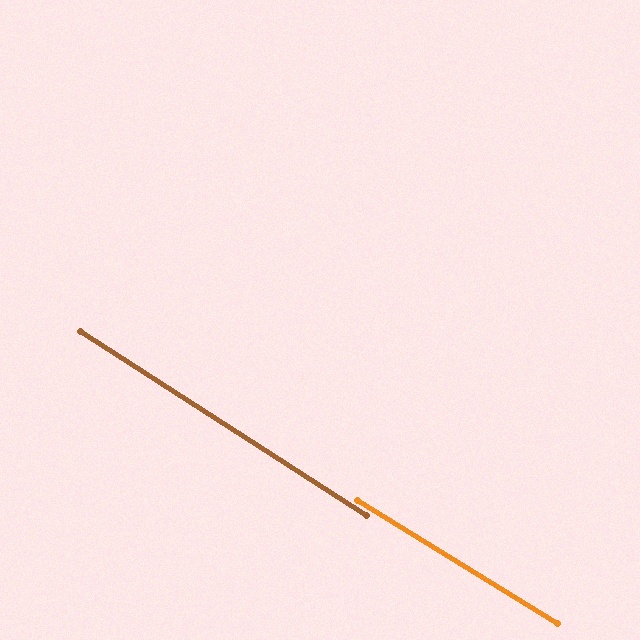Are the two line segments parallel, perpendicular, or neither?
Parallel — their directions differ by only 1.1°.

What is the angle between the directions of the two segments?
Approximately 1 degree.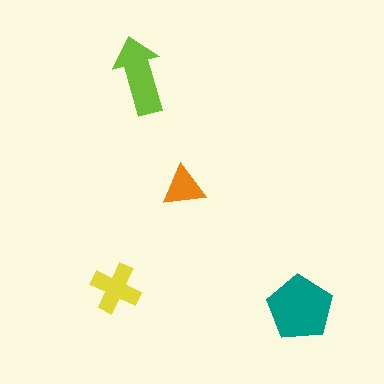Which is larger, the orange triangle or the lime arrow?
The lime arrow.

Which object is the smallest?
The orange triangle.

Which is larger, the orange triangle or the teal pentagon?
The teal pentagon.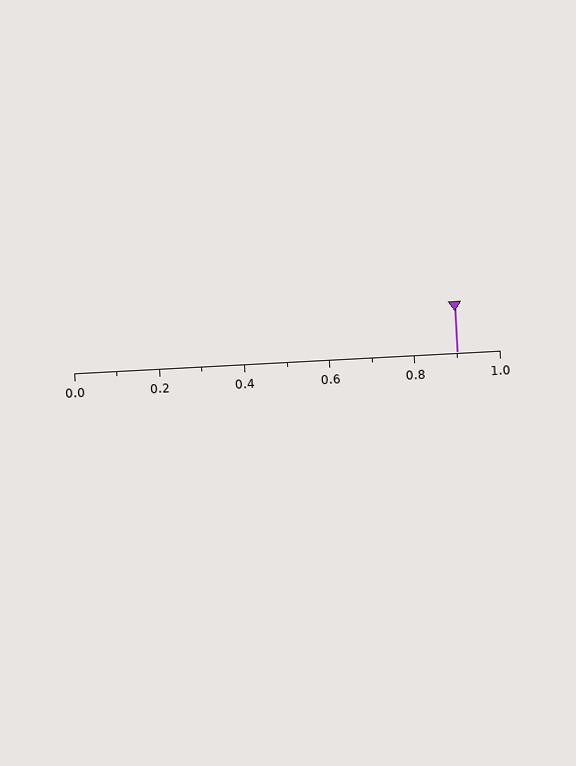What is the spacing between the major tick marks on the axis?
The major ticks are spaced 0.2 apart.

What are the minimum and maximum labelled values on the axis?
The axis runs from 0.0 to 1.0.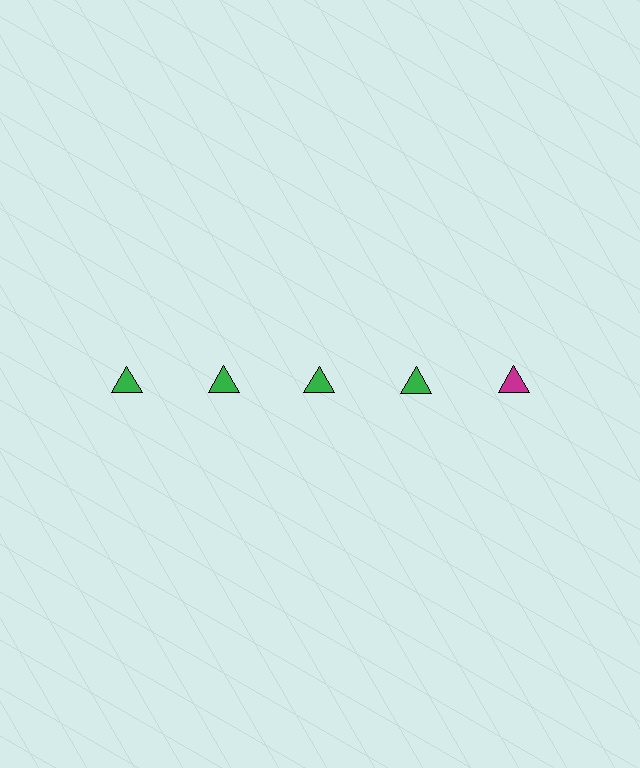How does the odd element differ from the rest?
It has a different color: magenta instead of green.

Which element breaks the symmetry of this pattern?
The magenta triangle in the top row, rightmost column breaks the symmetry. All other shapes are green triangles.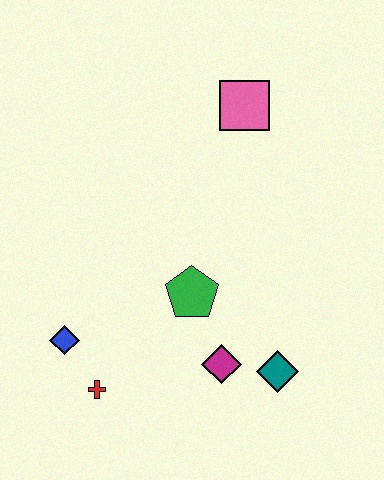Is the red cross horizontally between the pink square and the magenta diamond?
No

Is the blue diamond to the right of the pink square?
No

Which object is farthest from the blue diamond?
The pink square is farthest from the blue diamond.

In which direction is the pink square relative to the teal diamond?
The pink square is above the teal diamond.